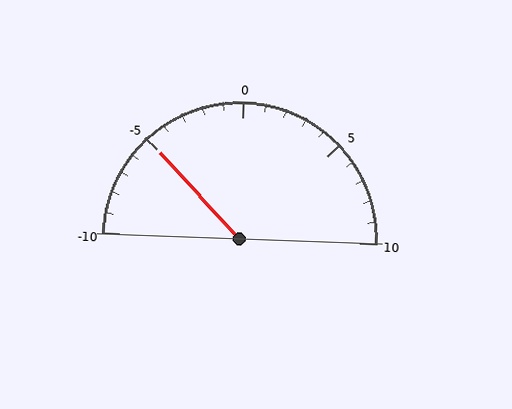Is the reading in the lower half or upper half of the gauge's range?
The reading is in the lower half of the range (-10 to 10).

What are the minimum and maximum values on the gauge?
The gauge ranges from -10 to 10.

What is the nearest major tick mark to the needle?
The nearest major tick mark is -5.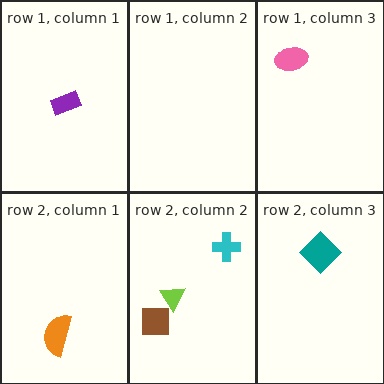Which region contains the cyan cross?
The row 2, column 2 region.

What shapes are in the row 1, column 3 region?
The pink ellipse.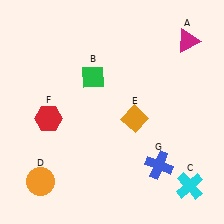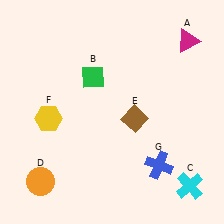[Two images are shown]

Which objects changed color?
E changed from orange to brown. F changed from red to yellow.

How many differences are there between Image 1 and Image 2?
There are 2 differences between the two images.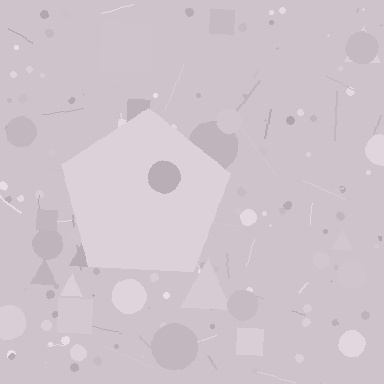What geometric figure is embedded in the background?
A pentagon is embedded in the background.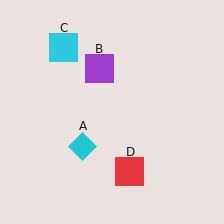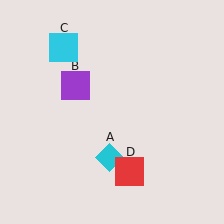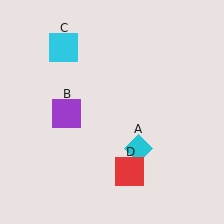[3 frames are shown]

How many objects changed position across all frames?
2 objects changed position: cyan diamond (object A), purple square (object B).